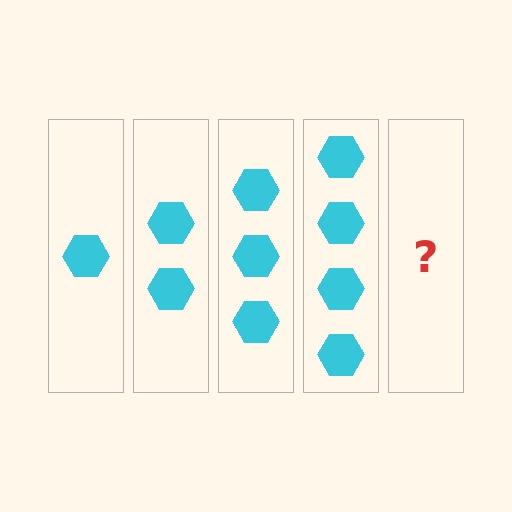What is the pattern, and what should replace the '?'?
The pattern is that each step adds one more hexagon. The '?' should be 5 hexagons.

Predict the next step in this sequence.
The next step is 5 hexagons.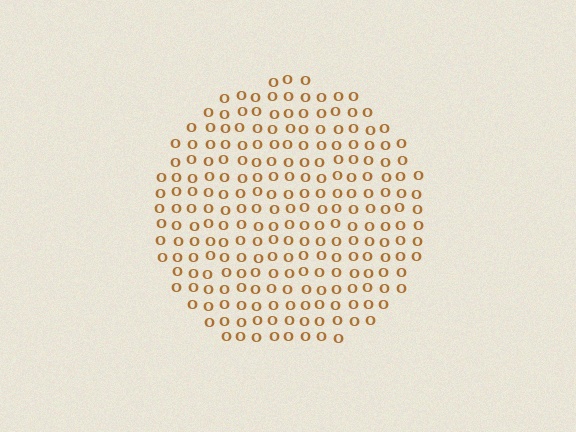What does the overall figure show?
The overall figure shows a circle.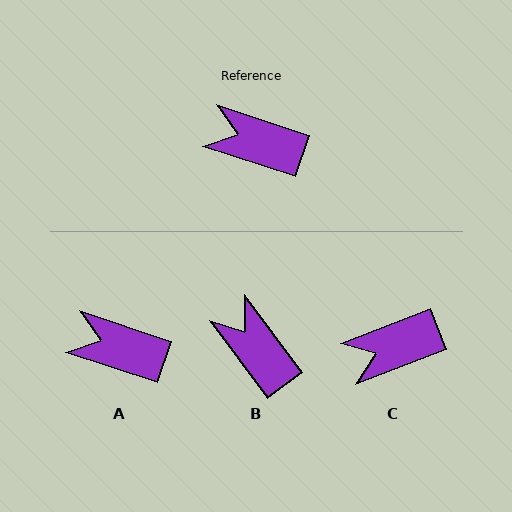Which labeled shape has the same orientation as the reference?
A.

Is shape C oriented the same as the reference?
No, it is off by about 40 degrees.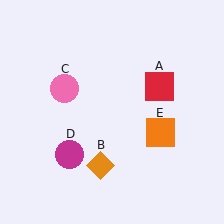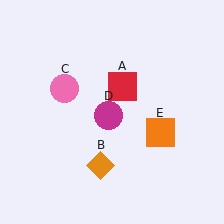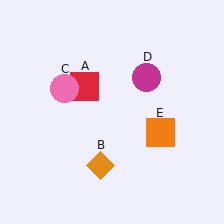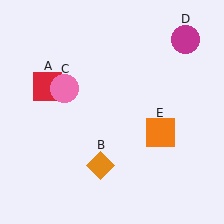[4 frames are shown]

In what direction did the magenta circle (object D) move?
The magenta circle (object D) moved up and to the right.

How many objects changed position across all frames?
2 objects changed position: red square (object A), magenta circle (object D).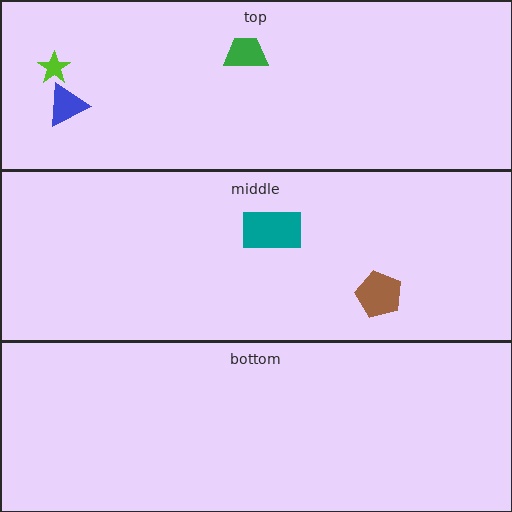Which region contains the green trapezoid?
The top region.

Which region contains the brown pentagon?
The middle region.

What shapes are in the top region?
The green trapezoid, the lime star, the blue triangle.